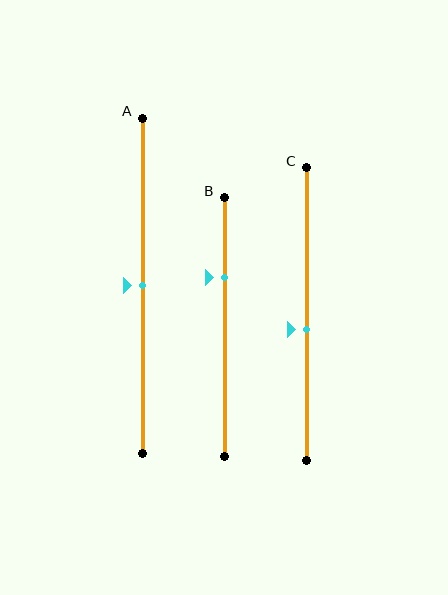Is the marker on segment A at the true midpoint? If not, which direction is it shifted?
Yes, the marker on segment A is at the true midpoint.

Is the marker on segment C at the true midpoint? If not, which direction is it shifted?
No, the marker on segment C is shifted downward by about 5% of the segment length.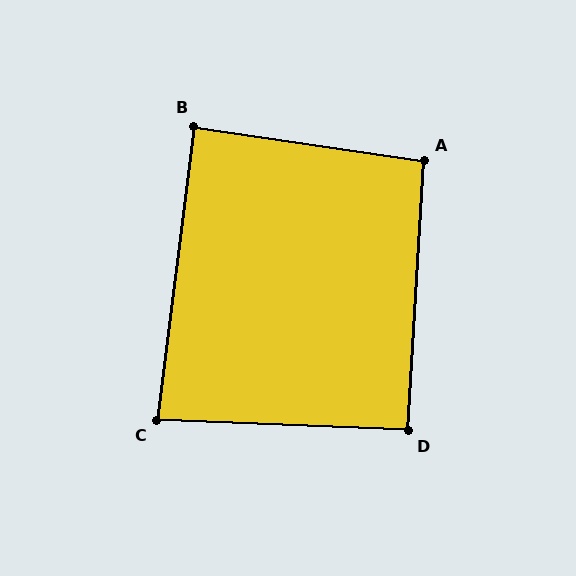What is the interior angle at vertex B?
Approximately 89 degrees (approximately right).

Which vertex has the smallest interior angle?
C, at approximately 85 degrees.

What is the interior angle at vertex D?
Approximately 91 degrees (approximately right).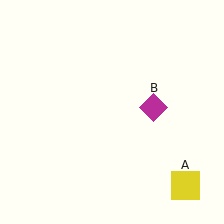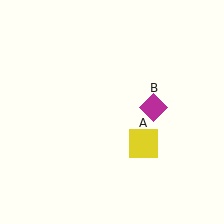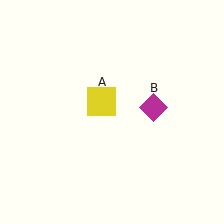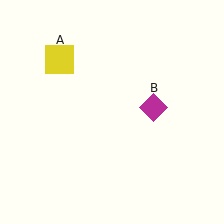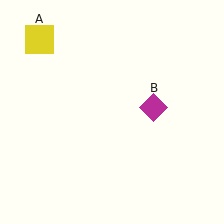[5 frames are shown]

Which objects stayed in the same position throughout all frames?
Magenta diamond (object B) remained stationary.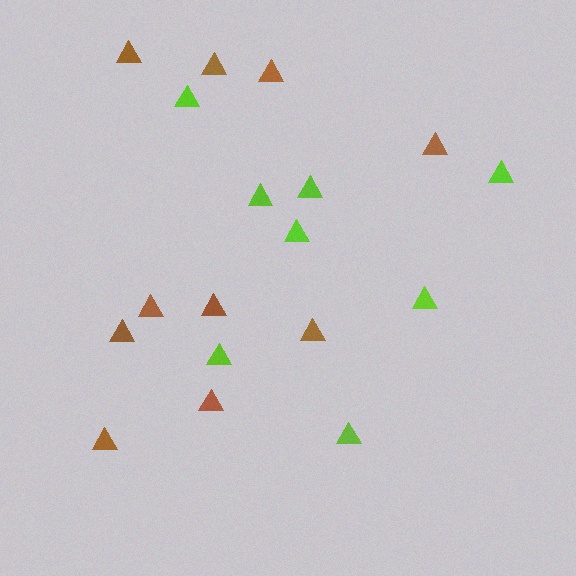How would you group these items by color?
There are 2 groups: one group of brown triangles (10) and one group of lime triangles (8).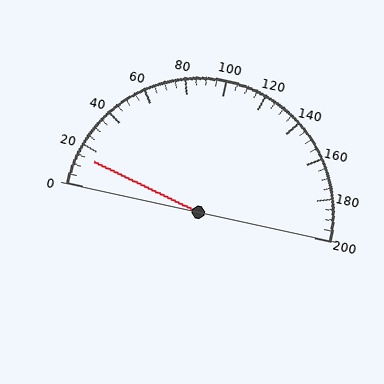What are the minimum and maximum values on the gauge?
The gauge ranges from 0 to 200.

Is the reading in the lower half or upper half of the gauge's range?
The reading is in the lower half of the range (0 to 200).